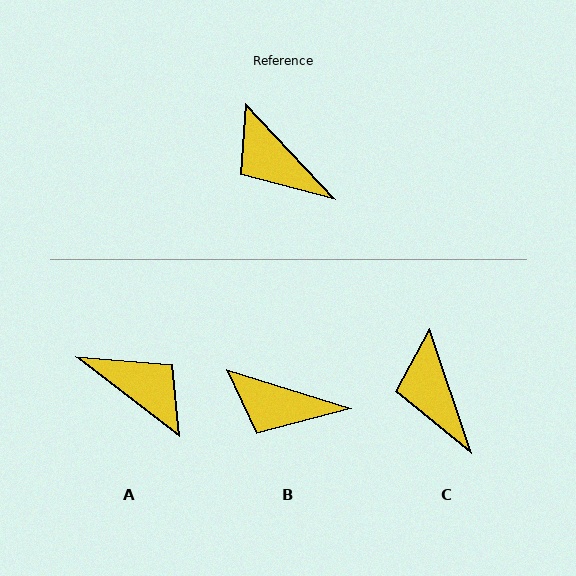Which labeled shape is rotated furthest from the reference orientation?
A, about 170 degrees away.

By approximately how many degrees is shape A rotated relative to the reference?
Approximately 170 degrees clockwise.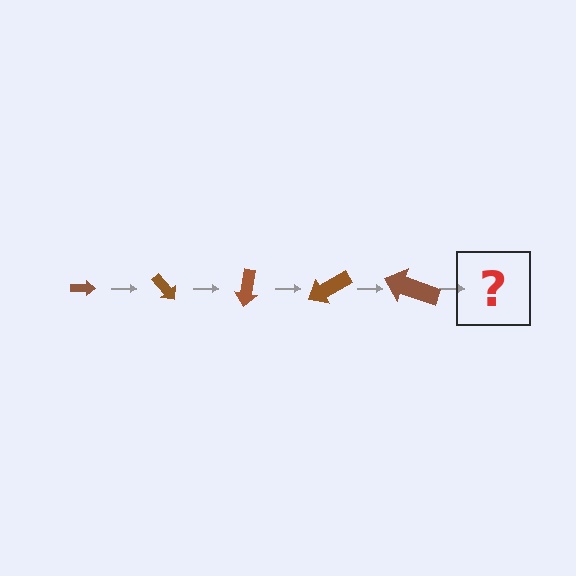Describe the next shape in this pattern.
It should be an arrow, larger than the previous one and rotated 250 degrees from the start.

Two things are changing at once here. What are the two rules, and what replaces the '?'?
The two rules are that the arrow grows larger each step and it rotates 50 degrees each step. The '?' should be an arrow, larger than the previous one and rotated 250 degrees from the start.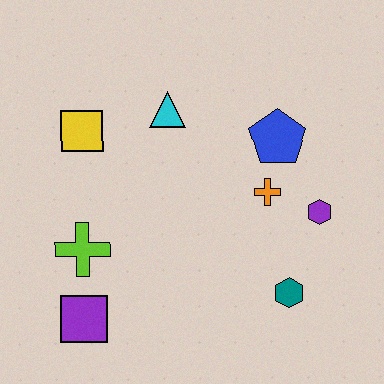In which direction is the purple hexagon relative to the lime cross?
The purple hexagon is to the right of the lime cross.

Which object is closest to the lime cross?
The purple square is closest to the lime cross.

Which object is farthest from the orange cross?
The purple square is farthest from the orange cross.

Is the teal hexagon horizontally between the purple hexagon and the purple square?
Yes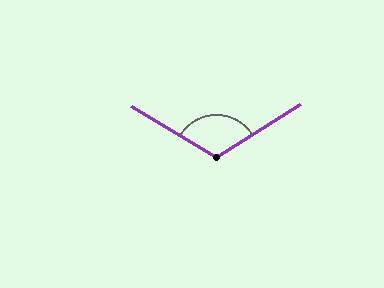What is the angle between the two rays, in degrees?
Approximately 117 degrees.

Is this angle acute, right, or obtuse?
It is obtuse.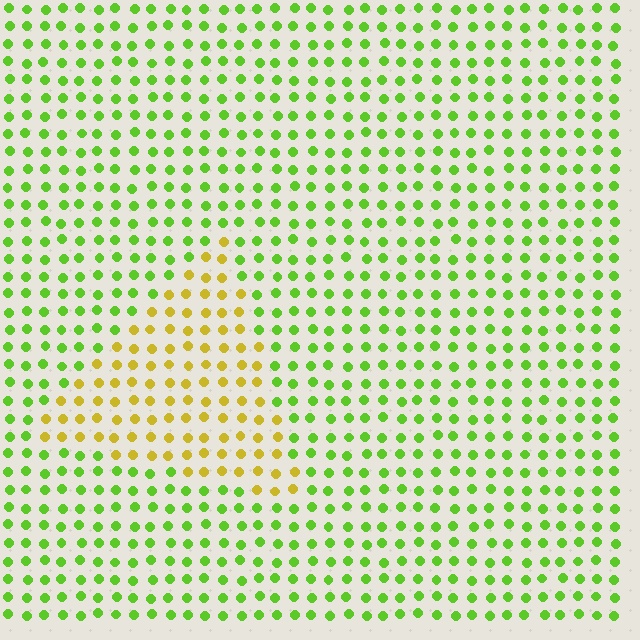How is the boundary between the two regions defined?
The boundary is defined purely by a slight shift in hue (about 47 degrees). Spacing, size, and orientation are identical on both sides.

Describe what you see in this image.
The image is filled with small lime elements in a uniform arrangement. A triangle-shaped region is visible where the elements are tinted to a slightly different hue, forming a subtle color boundary.